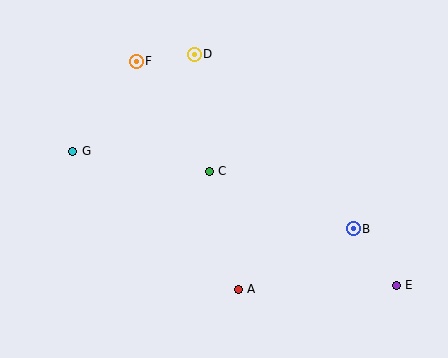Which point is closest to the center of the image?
Point C at (209, 171) is closest to the center.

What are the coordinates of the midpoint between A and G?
The midpoint between A and G is at (156, 220).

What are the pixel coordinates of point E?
Point E is at (396, 285).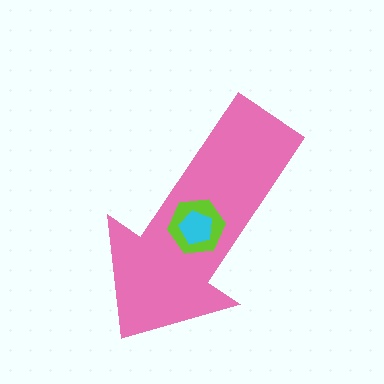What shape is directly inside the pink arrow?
The lime hexagon.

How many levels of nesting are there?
3.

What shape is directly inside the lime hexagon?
The cyan pentagon.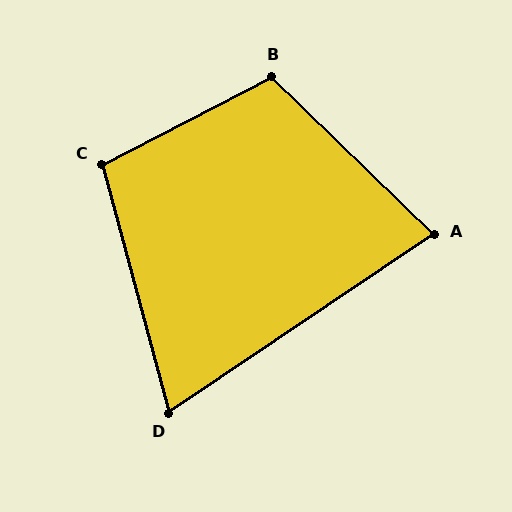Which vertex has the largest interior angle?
B, at approximately 109 degrees.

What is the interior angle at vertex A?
Approximately 78 degrees (acute).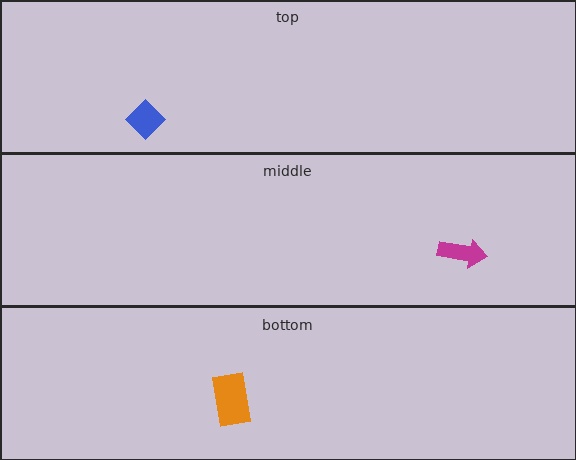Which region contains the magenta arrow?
The middle region.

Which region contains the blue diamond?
The top region.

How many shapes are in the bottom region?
1.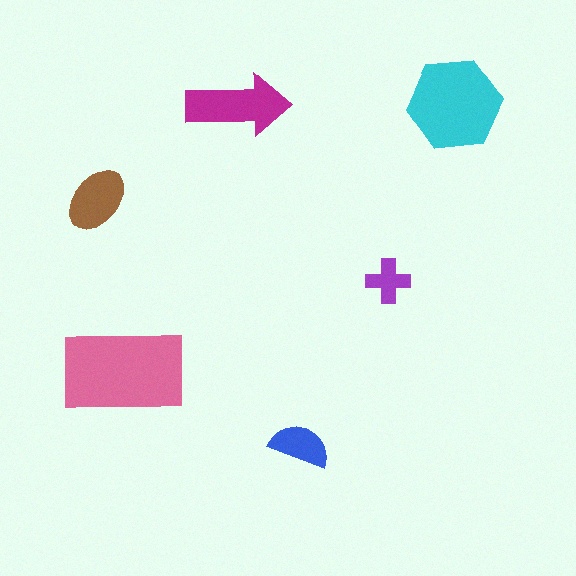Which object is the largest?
The pink rectangle.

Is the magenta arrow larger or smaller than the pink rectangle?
Smaller.